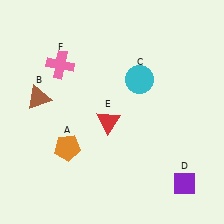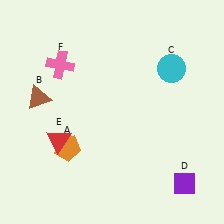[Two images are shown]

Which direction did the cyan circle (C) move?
The cyan circle (C) moved right.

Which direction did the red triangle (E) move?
The red triangle (E) moved left.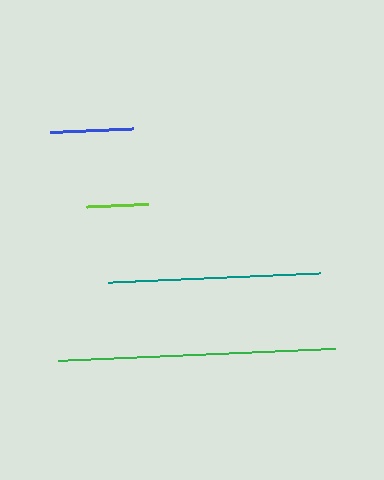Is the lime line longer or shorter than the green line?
The green line is longer than the lime line.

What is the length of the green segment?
The green segment is approximately 277 pixels long.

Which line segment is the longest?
The green line is the longest at approximately 277 pixels.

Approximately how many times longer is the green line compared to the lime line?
The green line is approximately 4.5 times the length of the lime line.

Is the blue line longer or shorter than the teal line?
The teal line is longer than the blue line.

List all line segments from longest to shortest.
From longest to shortest: green, teal, blue, lime.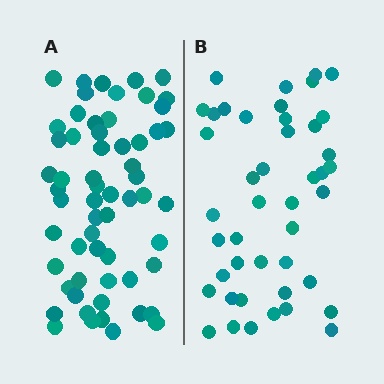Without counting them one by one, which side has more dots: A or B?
Region A (the left region) has more dots.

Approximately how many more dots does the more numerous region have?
Region A has approximately 15 more dots than region B.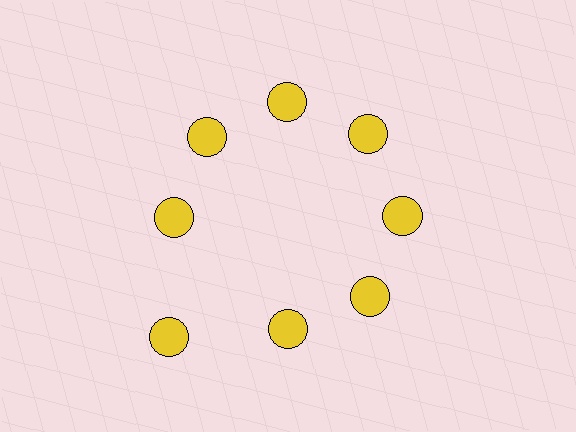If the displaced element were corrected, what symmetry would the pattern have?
It would have 8-fold rotational symmetry — the pattern would map onto itself every 45 degrees.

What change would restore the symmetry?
The symmetry would be restored by moving it inward, back onto the ring so that all 8 circles sit at equal angles and equal distance from the center.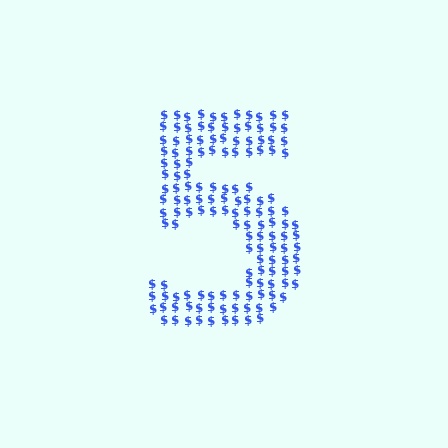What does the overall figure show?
The overall figure shows the digit 5.